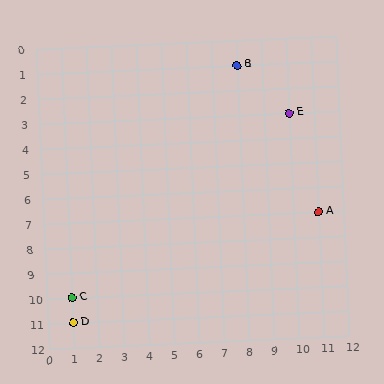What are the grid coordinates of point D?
Point D is at grid coordinates (1, 11).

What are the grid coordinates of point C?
Point C is at grid coordinates (1, 10).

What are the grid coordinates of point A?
Point A is at grid coordinates (11, 7).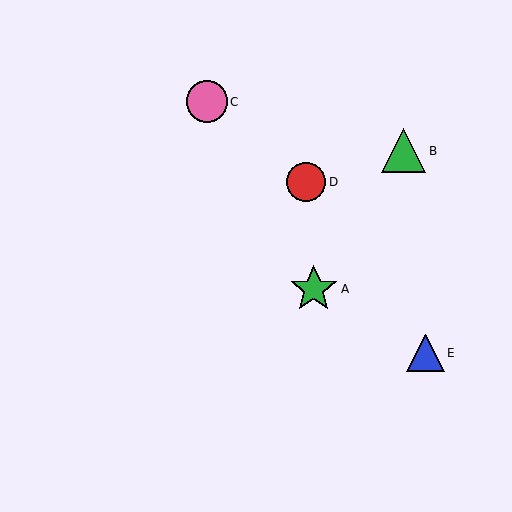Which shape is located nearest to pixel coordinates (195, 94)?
The pink circle (labeled C) at (207, 102) is nearest to that location.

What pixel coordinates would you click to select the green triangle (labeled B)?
Click at (403, 151) to select the green triangle B.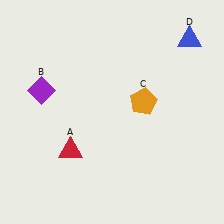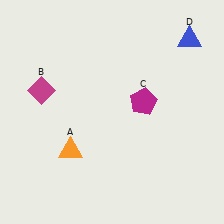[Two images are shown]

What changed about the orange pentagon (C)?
In Image 1, C is orange. In Image 2, it changed to magenta.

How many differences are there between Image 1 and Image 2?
There are 3 differences between the two images.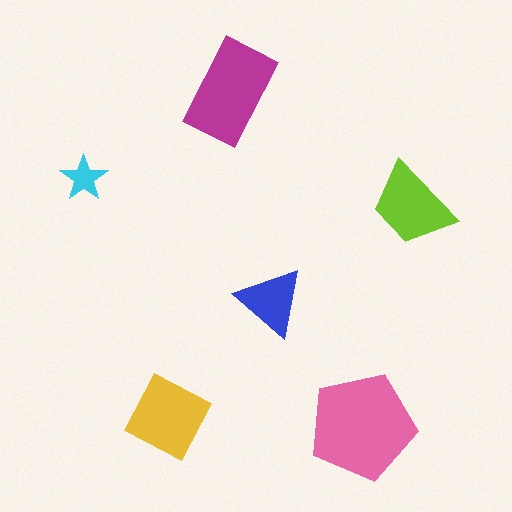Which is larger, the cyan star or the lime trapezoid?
The lime trapezoid.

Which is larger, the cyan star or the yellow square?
The yellow square.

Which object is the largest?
The pink pentagon.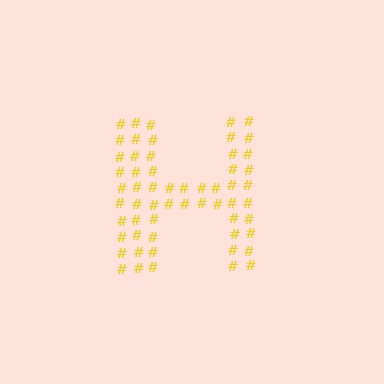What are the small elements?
The small elements are hash symbols.